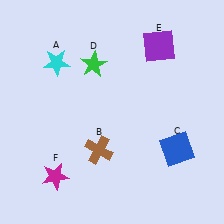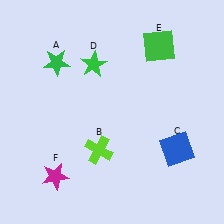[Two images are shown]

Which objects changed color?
A changed from cyan to green. B changed from brown to lime. E changed from purple to green.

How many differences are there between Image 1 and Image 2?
There are 3 differences between the two images.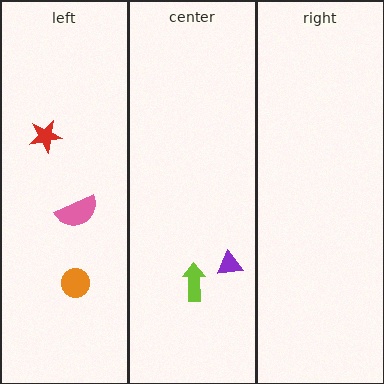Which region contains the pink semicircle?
The left region.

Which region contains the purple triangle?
The center region.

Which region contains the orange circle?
The left region.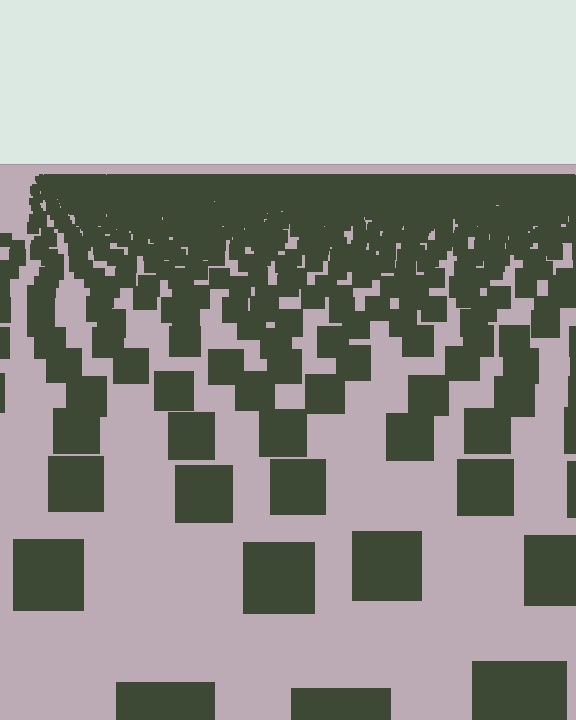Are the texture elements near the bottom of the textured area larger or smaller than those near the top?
Larger. Near the bottom, elements are closer to the viewer and appear at a bigger on-screen size.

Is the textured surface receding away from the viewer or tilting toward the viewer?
The surface is receding away from the viewer. Texture elements get smaller and denser toward the top.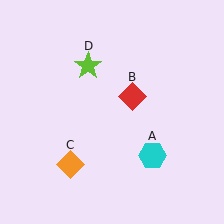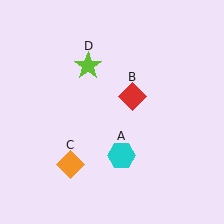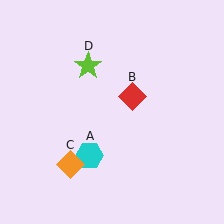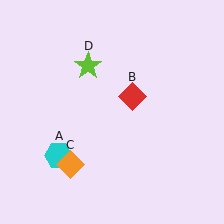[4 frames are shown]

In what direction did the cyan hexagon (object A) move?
The cyan hexagon (object A) moved left.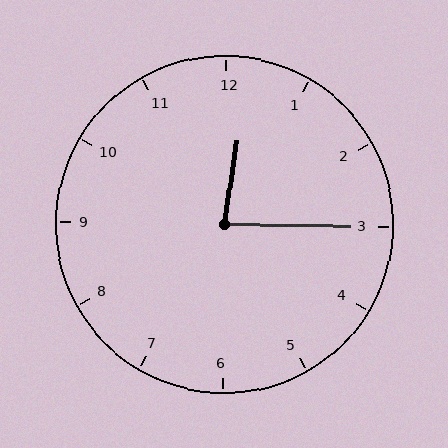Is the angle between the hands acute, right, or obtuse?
It is acute.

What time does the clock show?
12:15.